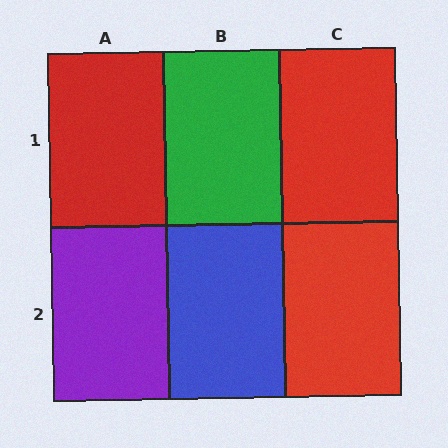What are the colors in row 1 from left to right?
Red, green, red.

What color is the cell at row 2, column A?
Purple.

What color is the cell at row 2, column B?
Blue.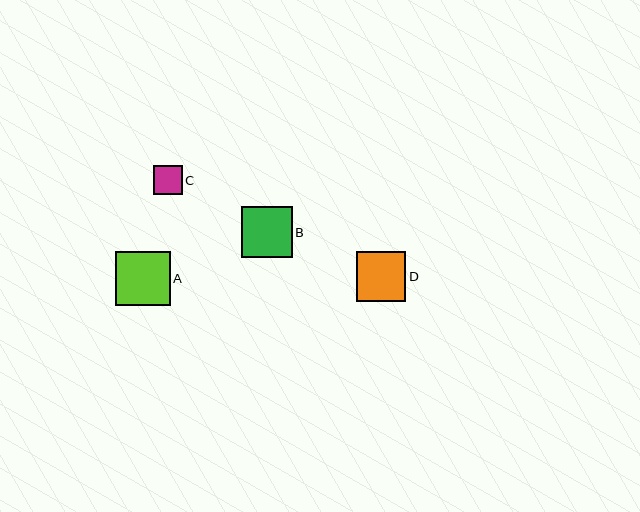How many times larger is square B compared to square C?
Square B is approximately 1.8 times the size of square C.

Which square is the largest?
Square A is the largest with a size of approximately 55 pixels.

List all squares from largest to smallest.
From largest to smallest: A, B, D, C.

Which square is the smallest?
Square C is the smallest with a size of approximately 29 pixels.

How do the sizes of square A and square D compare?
Square A and square D are approximately the same size.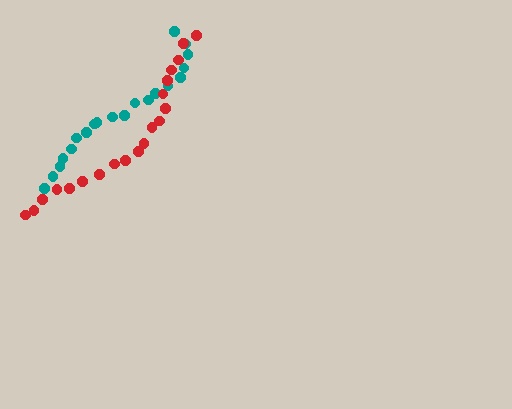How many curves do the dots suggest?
There are 2 distinct paths.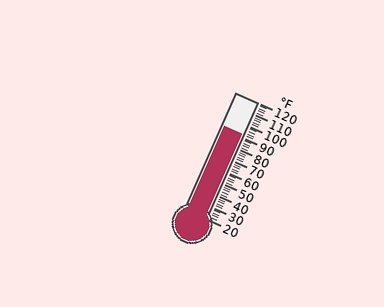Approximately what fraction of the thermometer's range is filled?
The thermometer is filled to approximately 70% of its range.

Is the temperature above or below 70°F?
The temperature is above 70°F.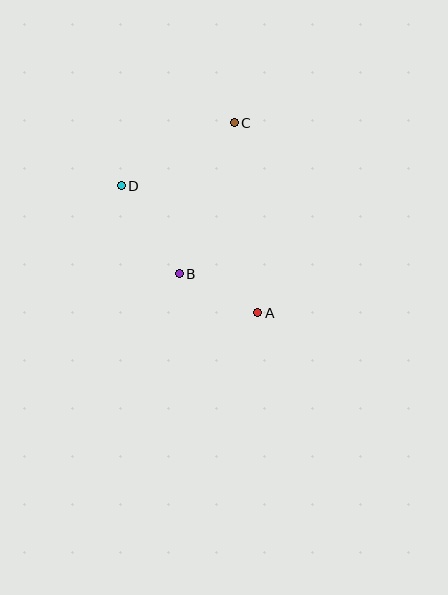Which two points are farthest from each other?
Points A and C are farthest from each other.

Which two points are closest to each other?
Points A and B are closest to each other.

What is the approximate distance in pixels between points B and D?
The distance between B and D is approximately 105 pixels.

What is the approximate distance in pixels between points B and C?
The distance between B and C is approximately 161 pixels.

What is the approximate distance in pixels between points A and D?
The distance between A and D is approximately 186 pixels.